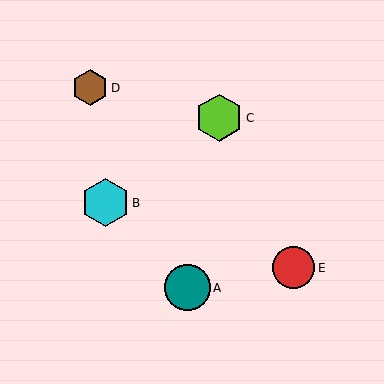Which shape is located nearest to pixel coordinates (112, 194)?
The cyan hexagon (labeled B) at (105, 203) is nearest to that location.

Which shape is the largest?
The cyan hexagon (labeled B) is the largest.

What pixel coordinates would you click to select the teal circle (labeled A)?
Click at (187, 288) to select the teal circle A.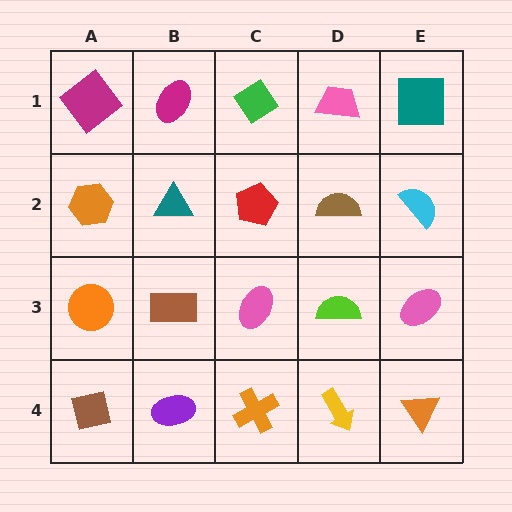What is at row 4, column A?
A brown square.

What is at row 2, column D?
A brown semicircle.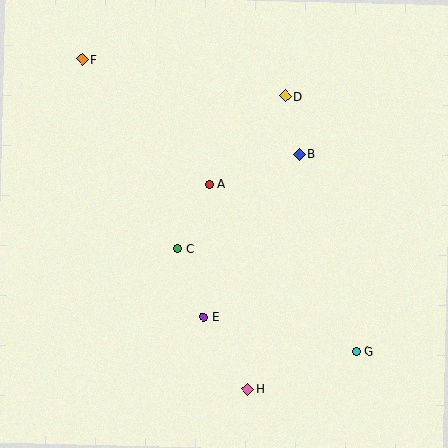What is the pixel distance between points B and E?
The distance between B and E is 188 pixels.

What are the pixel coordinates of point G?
Point G is at (356, 352).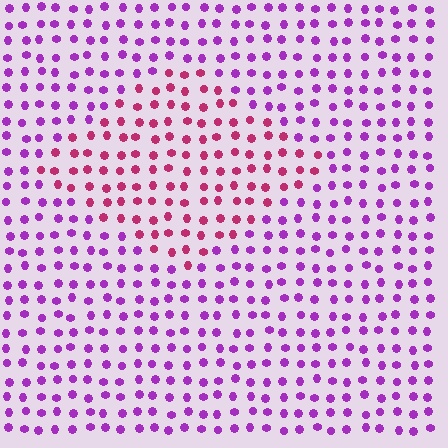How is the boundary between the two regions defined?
The boundary is defined purely by a slight shift in hue (about 43 degrees). Spacing, size, and orientation are identical on both sides.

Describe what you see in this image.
The image is filled with small purple elements in a uniform arrangement. A diamond-shaped region is visible where the elements are tinted to a slightly different hue, forming a subtle color boundary.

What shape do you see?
I see a diamond.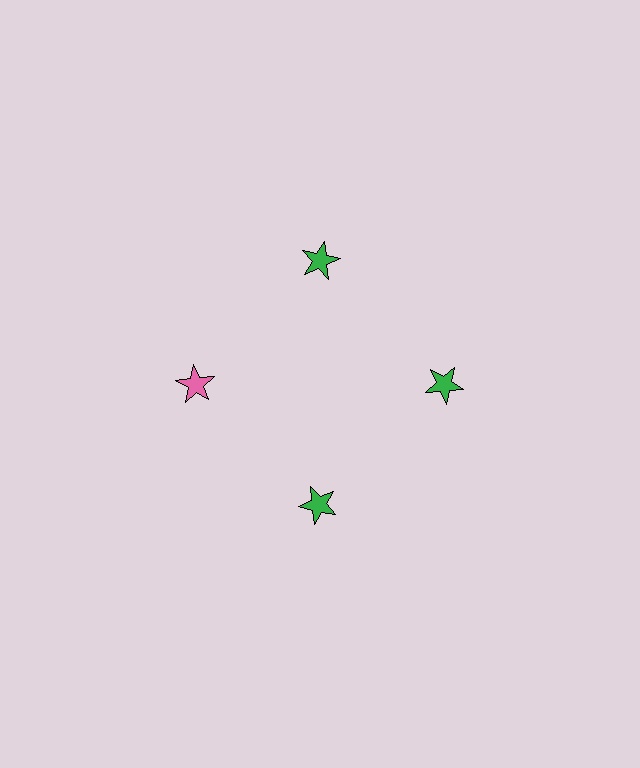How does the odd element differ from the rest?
It has a different color: pink instead of green.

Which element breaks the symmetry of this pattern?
The pink star at roughly the 9 o'clock position breaks the symmetry. All other shapes are green stars.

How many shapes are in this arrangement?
There are 4 shapes arranged in a ring pattern.